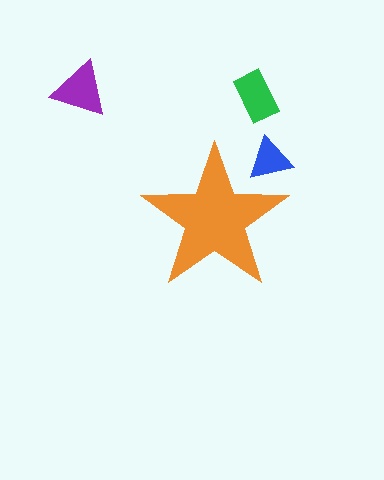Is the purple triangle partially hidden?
No, the purple triangle is fully visible.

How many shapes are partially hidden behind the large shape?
1 shape is partially hidden.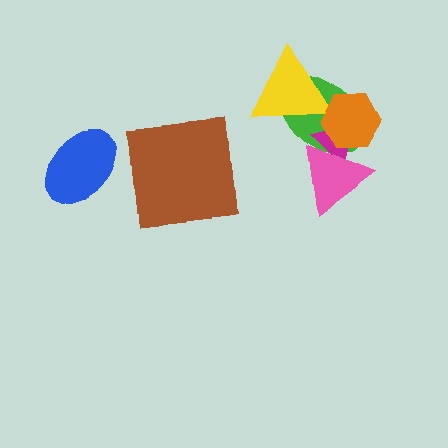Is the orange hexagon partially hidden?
Yes, it is partially covered by another shape.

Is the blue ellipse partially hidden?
No, no other shape covers it.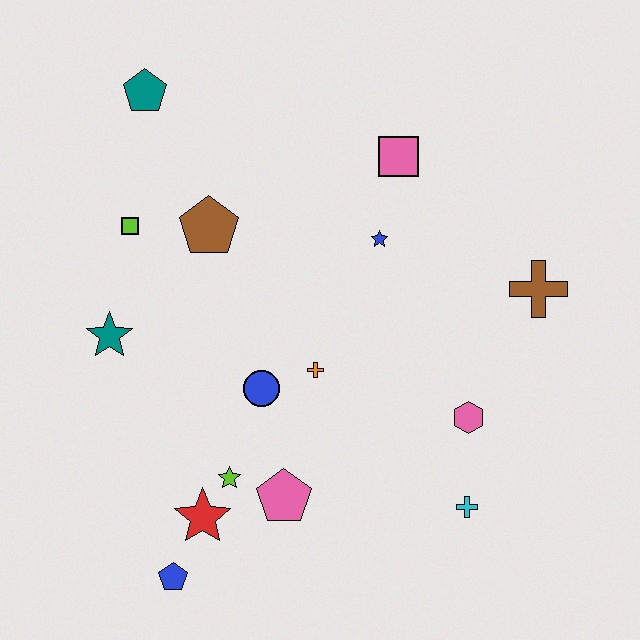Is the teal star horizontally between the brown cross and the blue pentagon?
No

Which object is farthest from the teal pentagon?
The cyan cross is farthest from the teal pentagon.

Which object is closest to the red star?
The lime star is closest to the red star.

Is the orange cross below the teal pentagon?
Yes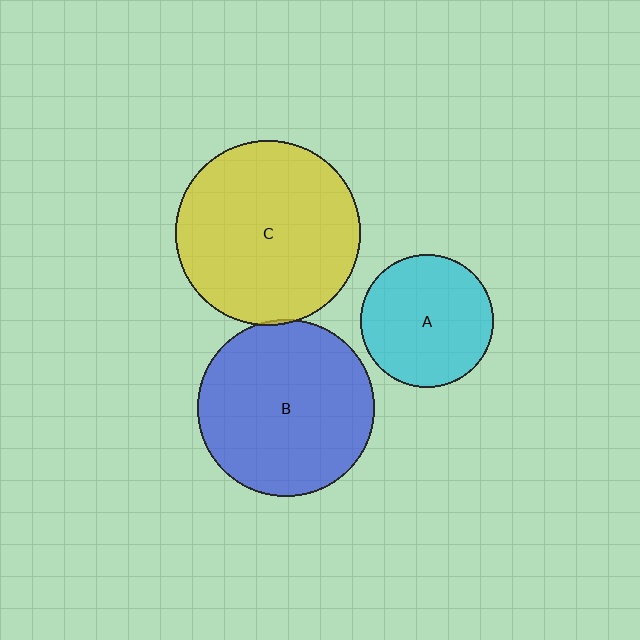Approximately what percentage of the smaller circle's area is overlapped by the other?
Approximately 5%.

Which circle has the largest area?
Circle C (yellow).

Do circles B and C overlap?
Yes.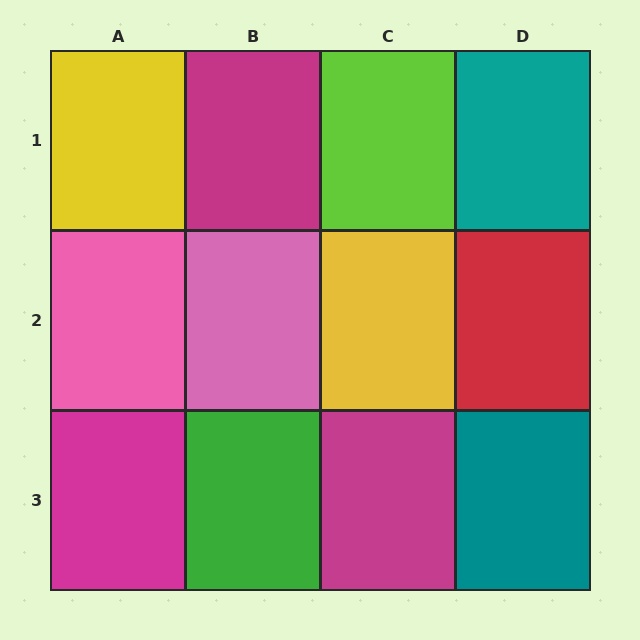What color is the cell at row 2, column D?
Red.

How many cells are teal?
2 cells are teal.